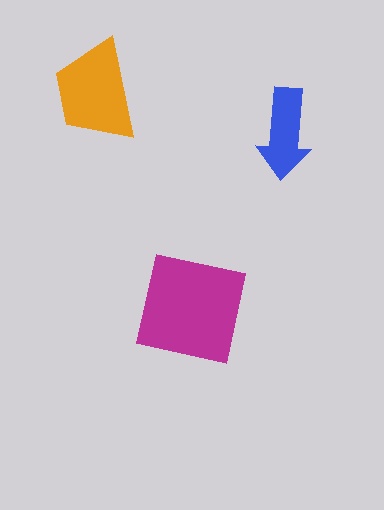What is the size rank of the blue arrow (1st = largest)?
3rd.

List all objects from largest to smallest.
The magenta square, the orange trapezoid, the blue arrow.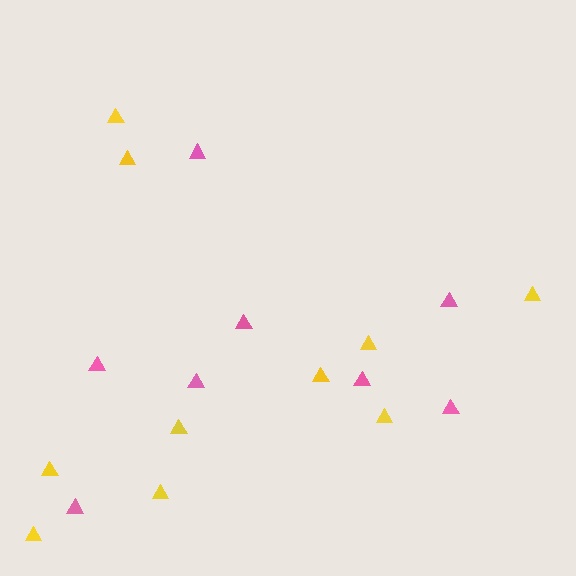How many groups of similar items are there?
There are 2 groups: one group of pink triangles (8) and one group of yellow triangles (10).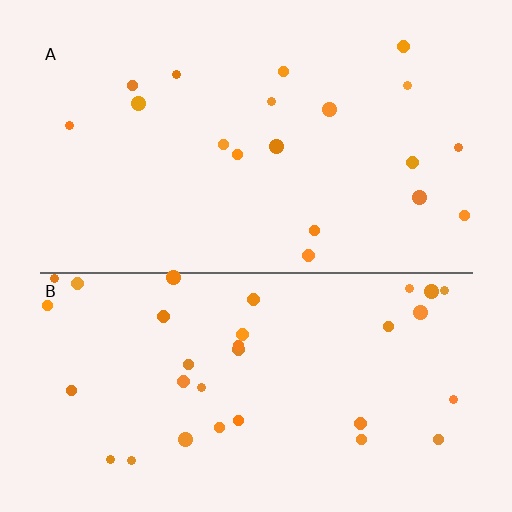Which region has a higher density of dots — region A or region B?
B (the bottom).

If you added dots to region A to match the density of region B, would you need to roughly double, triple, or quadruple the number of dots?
Approximately double.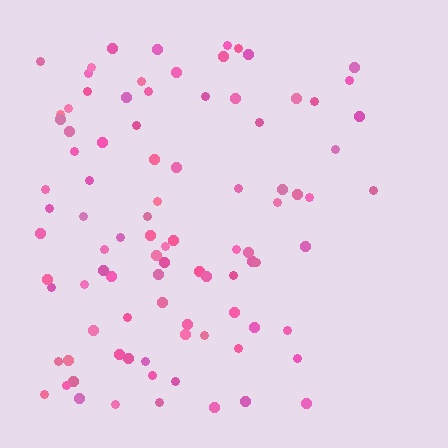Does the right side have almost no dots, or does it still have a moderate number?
Still a moderate number, just noticeably fewer than the left.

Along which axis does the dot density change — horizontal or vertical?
Horizontal.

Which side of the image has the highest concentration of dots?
The left.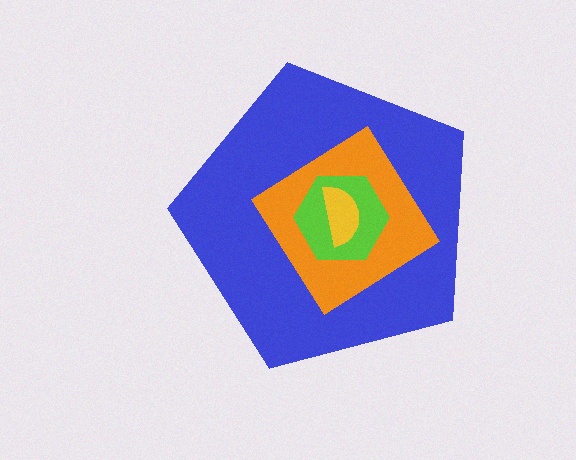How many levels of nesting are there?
4.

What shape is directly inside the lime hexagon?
The yellow semicircle.